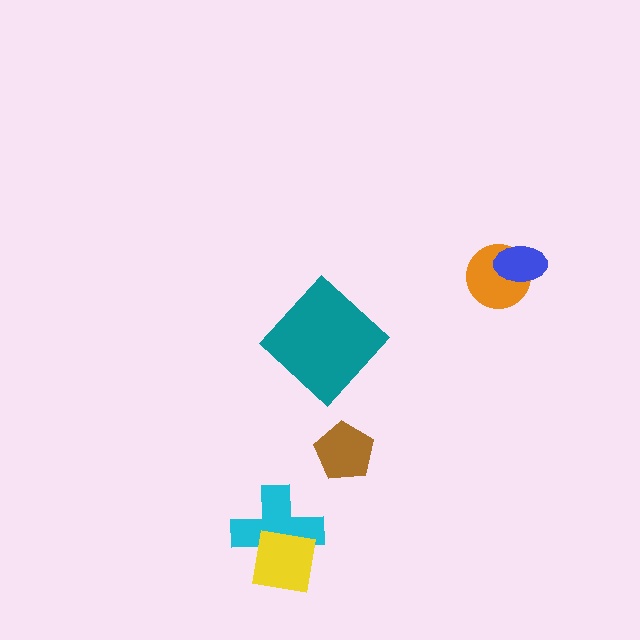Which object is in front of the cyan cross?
The yellow square is in front of the cyan cross.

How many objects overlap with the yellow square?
1 object overlaps with the yellow square.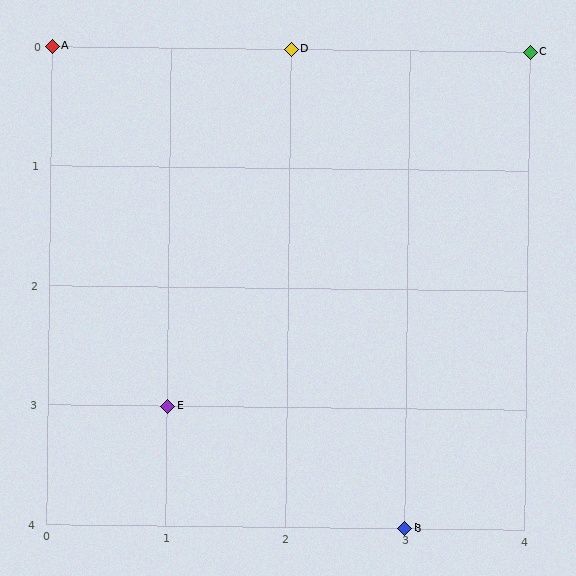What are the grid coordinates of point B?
Point B is at grid coordinates (3, 4).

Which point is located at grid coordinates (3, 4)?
Point B is at (3, 4).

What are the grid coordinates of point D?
Point D is at grid coordinates (2, 0).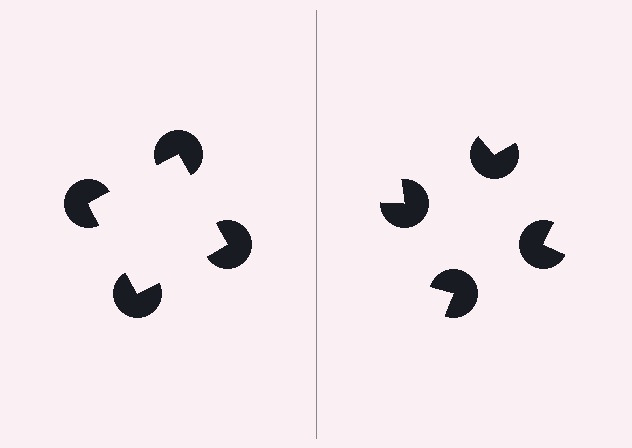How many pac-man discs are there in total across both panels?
8 — 4 on each side.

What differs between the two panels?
The pac-man discs are positioned identically on both sides; only the wedge orientations differ. On the left they align to a square; on the right they are misaligned.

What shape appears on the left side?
An illusory square.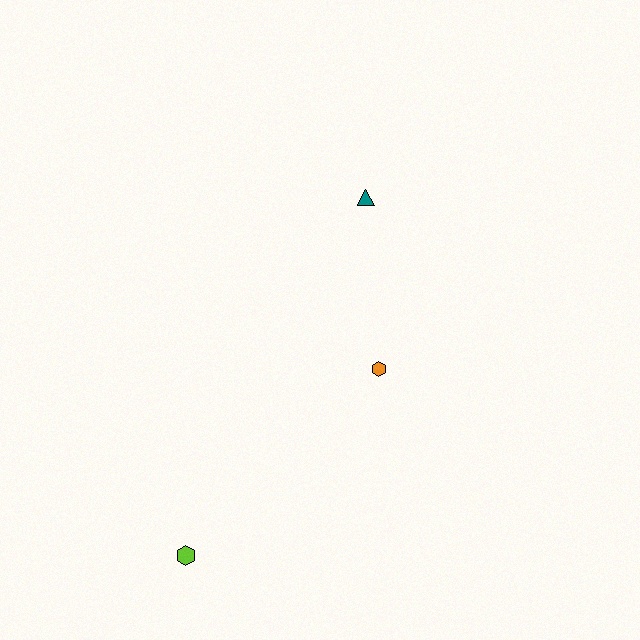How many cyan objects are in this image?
There are no cyan objects.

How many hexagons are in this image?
There are 2 hexagons.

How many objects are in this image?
There are 3 objects.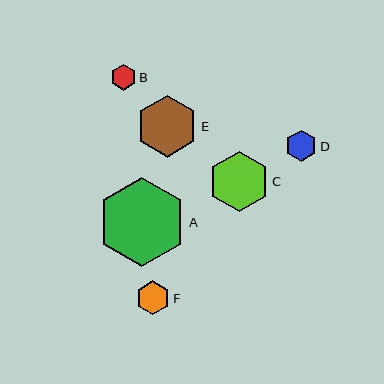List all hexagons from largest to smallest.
From largest to smallest: A, E, C, F, D, B.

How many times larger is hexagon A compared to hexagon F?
Hexagon A is approximately 2.6 times the size of hexagon F.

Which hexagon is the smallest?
Hexagon B is the smallest with a size of approximately 25 pixels.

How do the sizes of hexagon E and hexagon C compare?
Hexagon E and hexagon C are approximately the same size.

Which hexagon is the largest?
Hexagon A is the largest with a size of approximately 89 pixels.